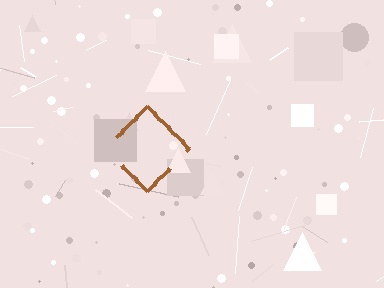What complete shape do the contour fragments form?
The contour fragments form a diamond.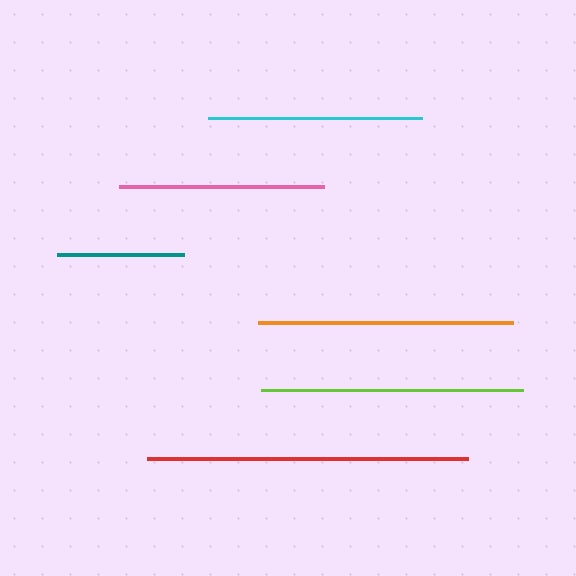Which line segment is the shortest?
The teal line is the shortest at approximately 127 pixels.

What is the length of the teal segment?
The teal segment is approximately 127 pixels long.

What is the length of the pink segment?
The pink segment is approximately 205 pixels long.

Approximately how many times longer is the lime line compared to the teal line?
The lime line is approximately 2.1 times the length of the teal line.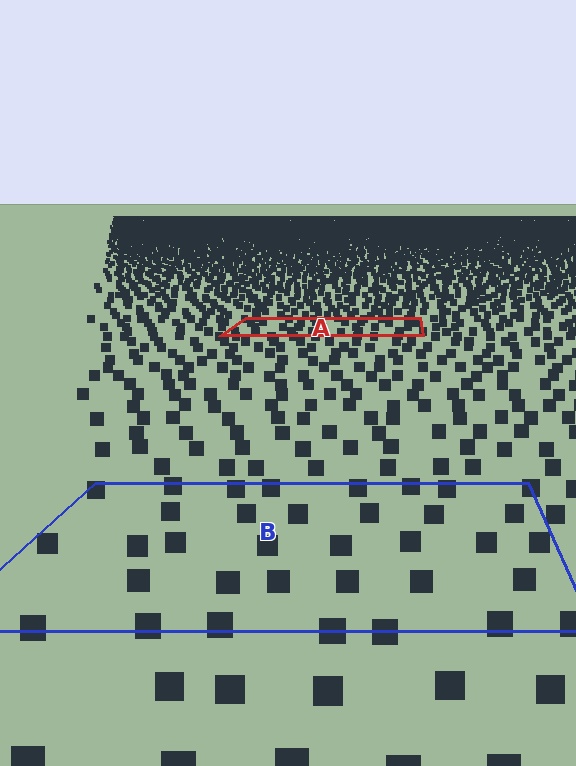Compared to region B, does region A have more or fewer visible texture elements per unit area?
Region A has more texture elements per unit area — they are packed more densely because it is farther away.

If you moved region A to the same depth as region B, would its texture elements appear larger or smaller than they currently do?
They would appear larger. At a closer depth, the same texture elements are projected at a bigger on-screen size.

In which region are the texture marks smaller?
The texture marks are smaller in region A, because it is farther away.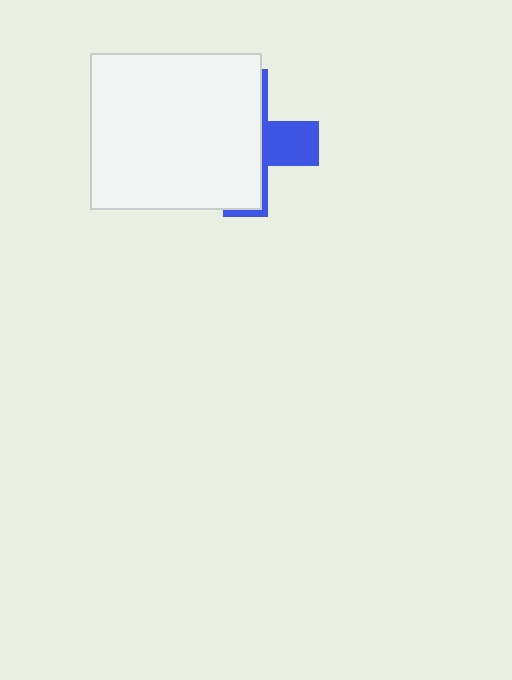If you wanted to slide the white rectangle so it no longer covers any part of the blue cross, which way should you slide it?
Slide it left — that is the most direct way to separate the two shapes.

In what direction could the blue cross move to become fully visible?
The blue cross could move right. That would shift it out from behind the white rectangle entirely.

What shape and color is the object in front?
The object in front is a white rectangle.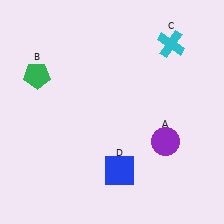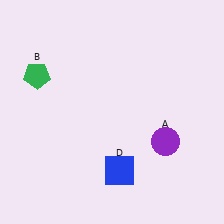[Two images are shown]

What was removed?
The cyan cross (C) was removed in Image 2.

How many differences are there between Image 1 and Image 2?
There is 1 difference between the two images.